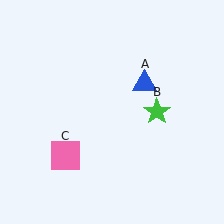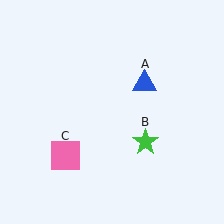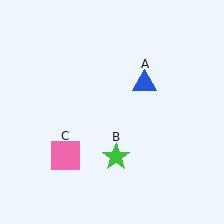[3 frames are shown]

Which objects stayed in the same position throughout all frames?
Blue triangle (object A) and pink square (object C) remained stationary.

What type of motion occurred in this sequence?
The green star (object B) rotated clockwise around the center of the scene.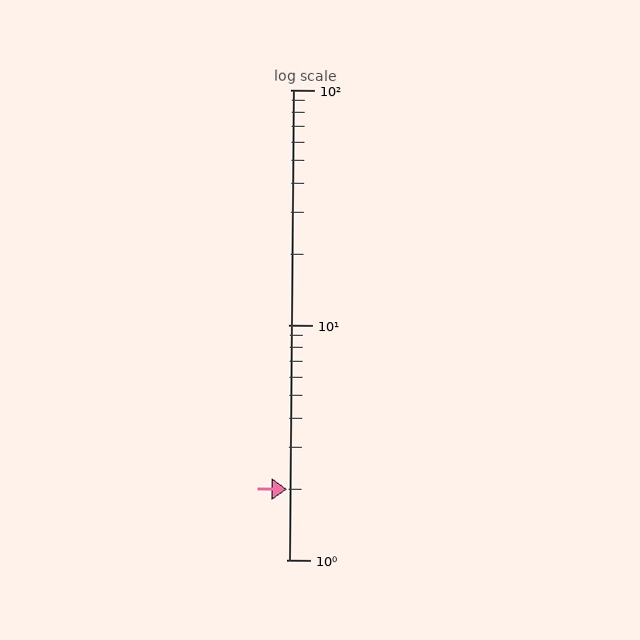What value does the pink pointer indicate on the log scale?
The pointer indicates approximately 2.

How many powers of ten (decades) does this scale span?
The scale spans 2 decades, from 1 to 100.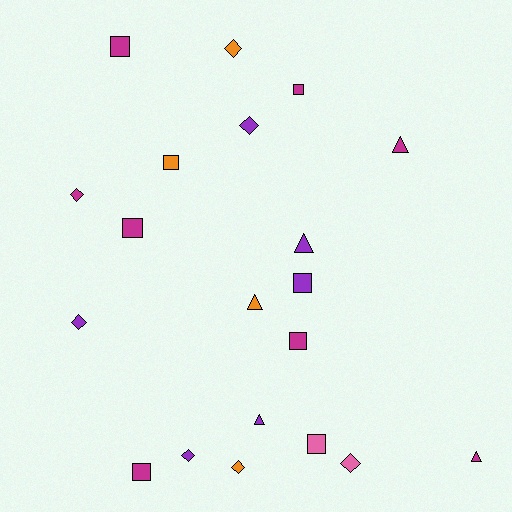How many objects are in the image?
There are 20 objects.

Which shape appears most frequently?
Square, with 8 objects.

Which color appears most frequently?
Magenta, with 8 objects.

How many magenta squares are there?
There are 5 magenta squares.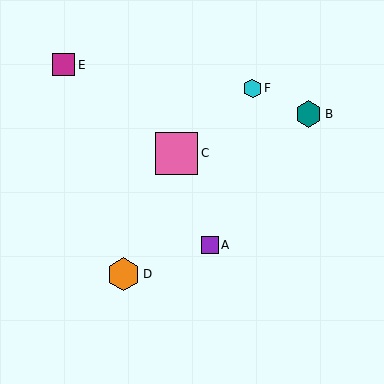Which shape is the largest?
The pink square (labeled C) is the largest.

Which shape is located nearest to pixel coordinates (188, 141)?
The pink square (labeled C) at (177, 153) is nearest to that location.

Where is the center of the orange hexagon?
The center of the orange hexagon is at (124, 274).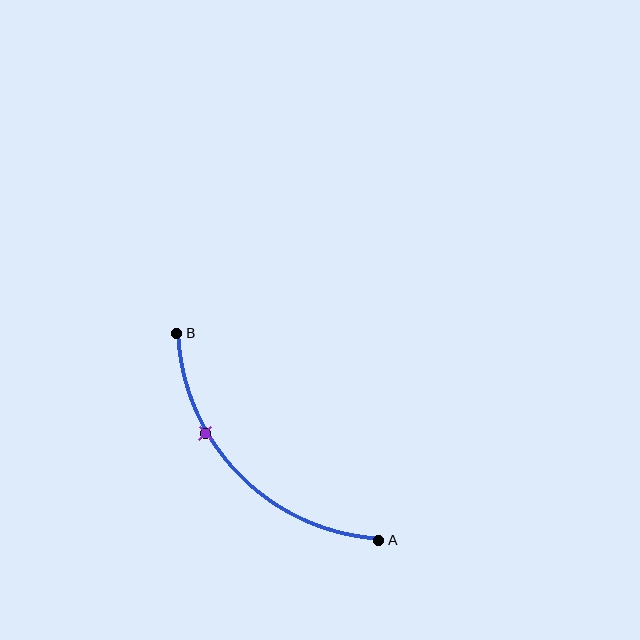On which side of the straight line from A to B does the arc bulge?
The arc bulges below and to the left of the straight line connecting A and B.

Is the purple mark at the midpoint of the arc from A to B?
No. The purple mark lies on the arc but is closer to endpoint B. The arc midpoint would be at the point on the curve equidistant along the arc from both A and B.